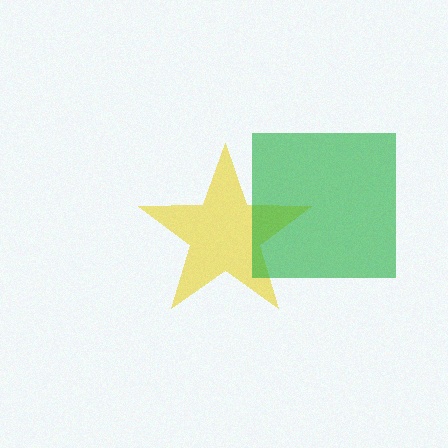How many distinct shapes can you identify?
There are 2 distinct shapes: a yellow star, a green square.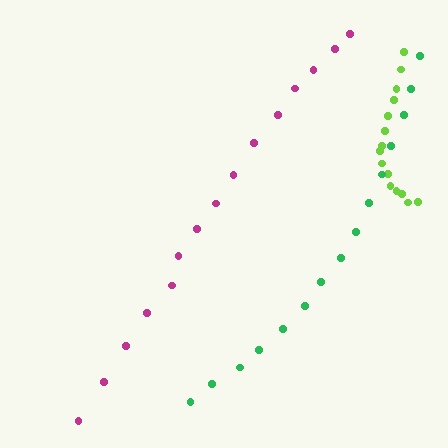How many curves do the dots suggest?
There are 3 distinct paths.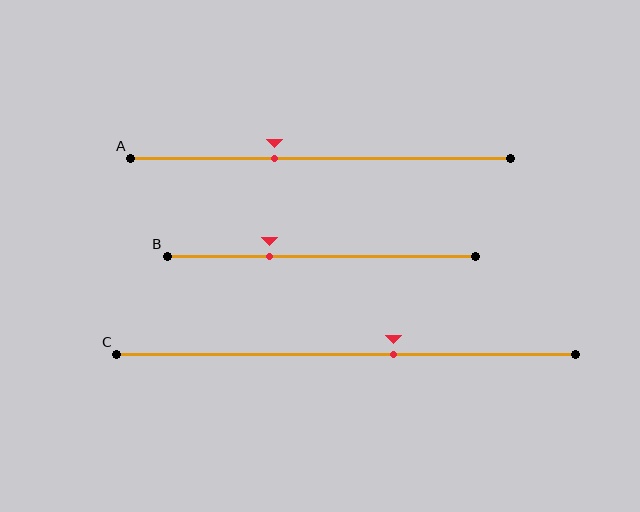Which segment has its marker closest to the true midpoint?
Segment C has its marker closest to the true midpoint.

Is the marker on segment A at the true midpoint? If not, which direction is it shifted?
No, the marker on segment A is shifted to the left by about 12% of the segment length.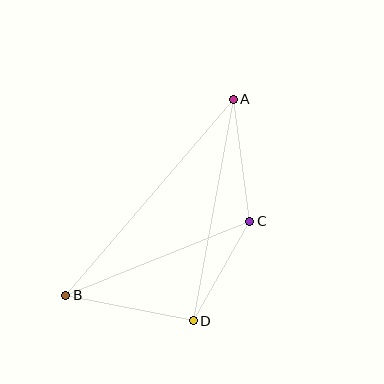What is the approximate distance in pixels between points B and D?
The distance between B and D is approximately 130 pixels.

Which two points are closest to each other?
Points C and D are closest to each other.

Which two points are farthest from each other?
Points A and B are farthest from each other.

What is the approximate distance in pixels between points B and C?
The distance between B and C is approximately 198 pixels.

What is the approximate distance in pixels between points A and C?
The distance between A and C is approximately 123 pixels.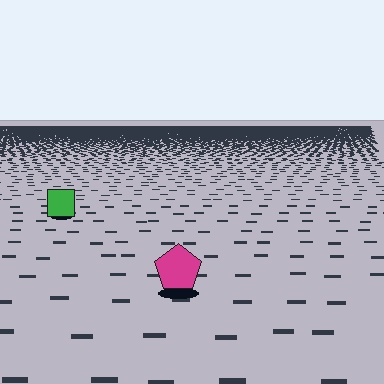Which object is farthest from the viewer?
The green square is farthest from the viewer. It appears smaller and the ground texture around it is denser.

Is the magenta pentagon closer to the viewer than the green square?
Yes. The magenta pentagon is closer — you can tell from the texture gradient: the ground texture is coarser near it.